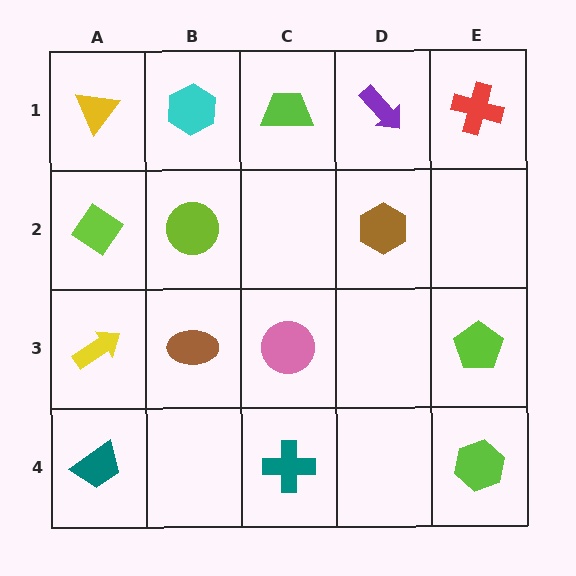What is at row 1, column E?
A red cross.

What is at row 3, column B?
A brown ellipse.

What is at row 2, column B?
A lime circle.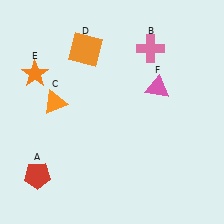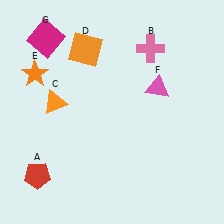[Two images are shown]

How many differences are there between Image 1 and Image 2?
There is 1 difference between the two images.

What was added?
A magenta square (G) was added in Image 2.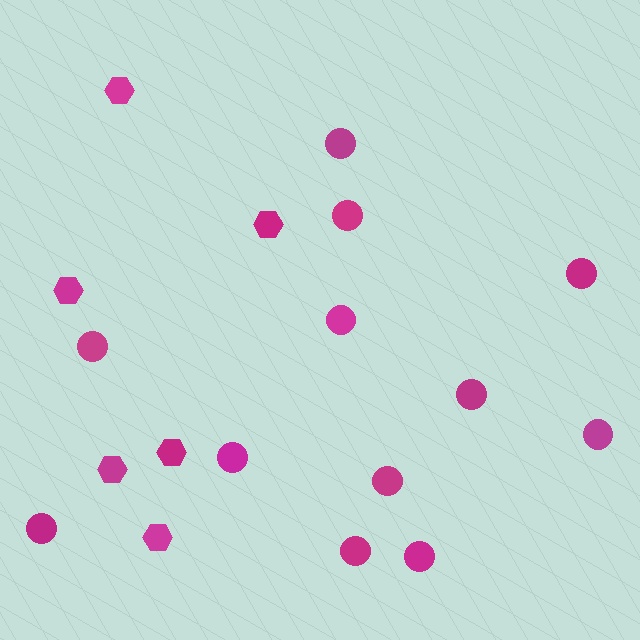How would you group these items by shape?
There are 2 groups: one group of circles (12) and one group of hexagons (6).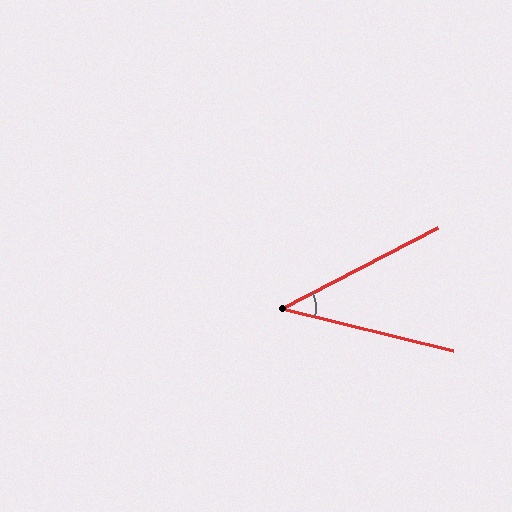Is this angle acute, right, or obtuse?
It is acute.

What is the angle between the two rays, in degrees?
Approximately 41 degrees.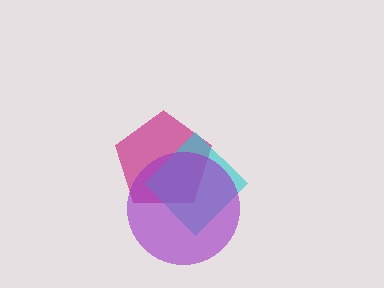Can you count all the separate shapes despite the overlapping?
Yes, there are 3 separate shapes.